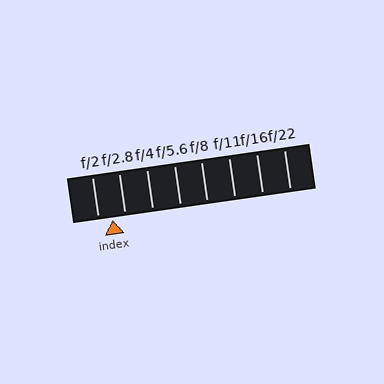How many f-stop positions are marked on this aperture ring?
There are 8 f-stop positions marked.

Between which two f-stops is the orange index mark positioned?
The index mark is between f/2 and f/2.8.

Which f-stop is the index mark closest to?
The index mark is closest to f/2.8.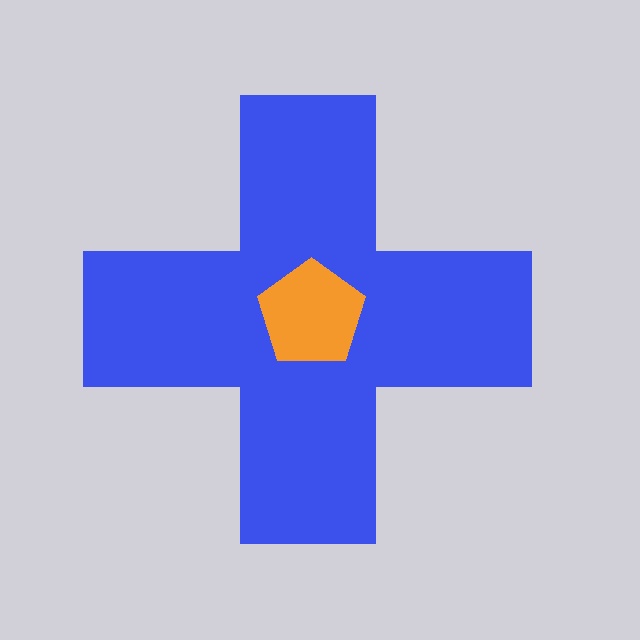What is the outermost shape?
The blue cross.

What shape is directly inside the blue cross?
The orange pentagon.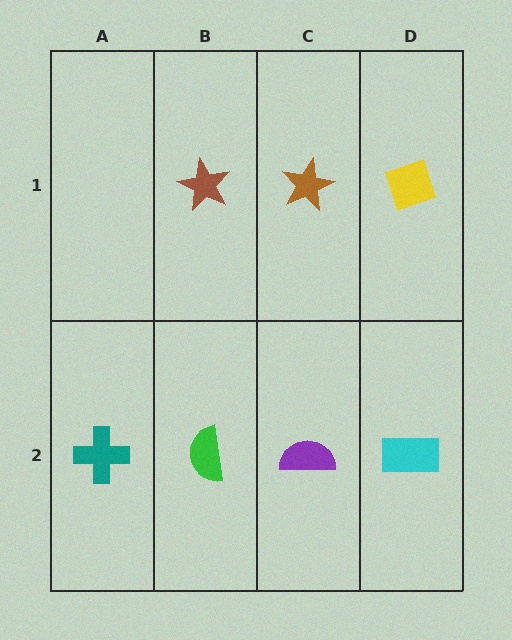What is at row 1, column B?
A brown star.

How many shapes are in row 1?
3 shapes.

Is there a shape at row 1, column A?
No, that cell is empty.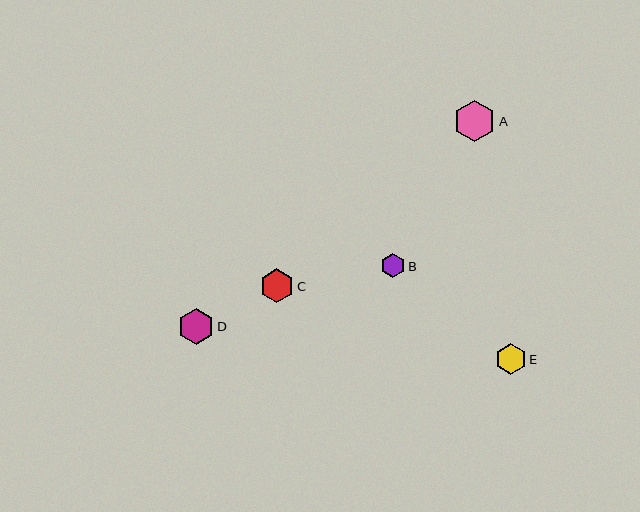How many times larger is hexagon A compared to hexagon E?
Hexagon A is approximately 1.3 times the size of hexagon E.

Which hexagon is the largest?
Hexagon A is the largest with a size of approximately 42 pixels.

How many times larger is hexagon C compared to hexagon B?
Hexagon C is approximately 1.5 times the size of hexagon B.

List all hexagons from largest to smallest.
From largest to smallest: A, D, C, E, B.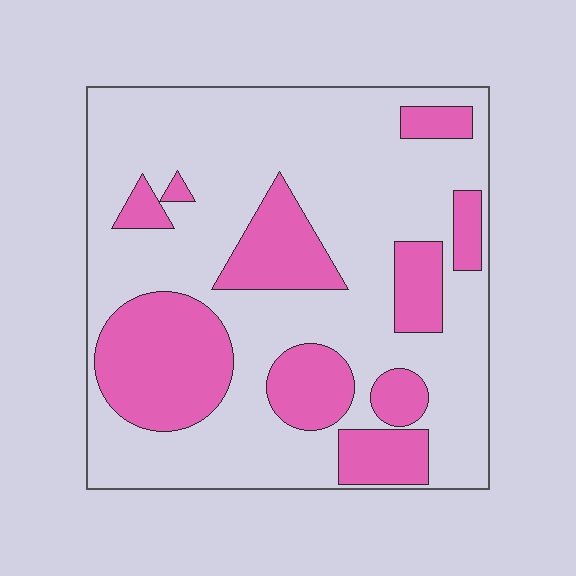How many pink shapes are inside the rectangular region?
10.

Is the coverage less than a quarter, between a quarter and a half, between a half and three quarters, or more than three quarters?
Between a quarter and a half.